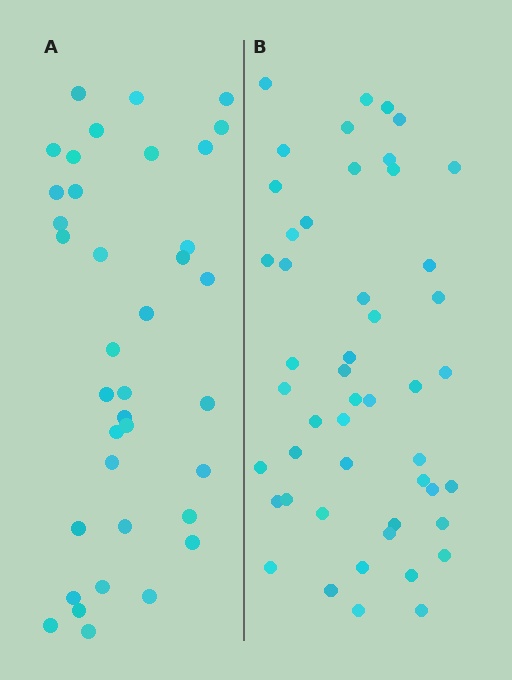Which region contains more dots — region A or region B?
Region B (the right region) has more dots.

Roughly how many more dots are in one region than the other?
Region B has roughly 12 or so more dots than region A.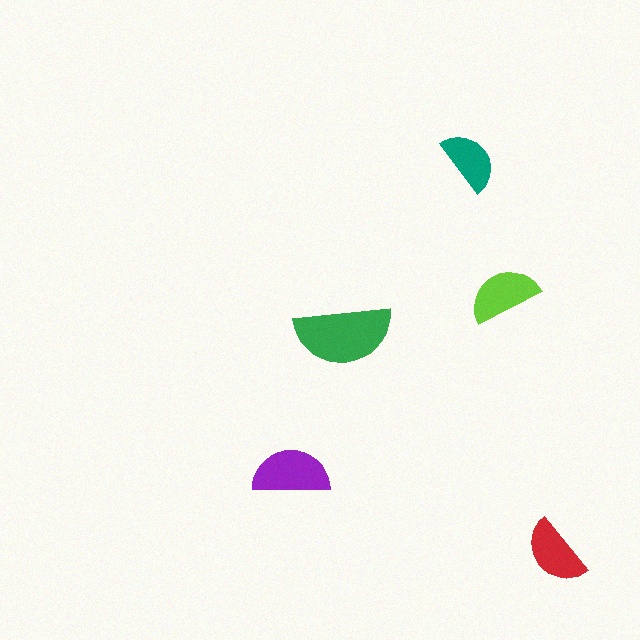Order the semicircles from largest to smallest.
the green one, the purple one, the lime one, the red one, the teal one.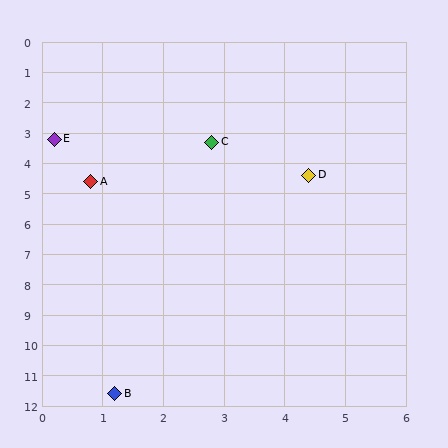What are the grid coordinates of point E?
Point E is at approximately (0.2, 3.2).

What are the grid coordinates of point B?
Point B is at approximately (1.2, 11.6).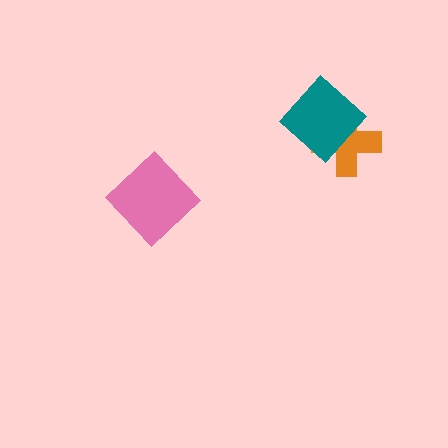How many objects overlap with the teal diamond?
1 object overlaps with the teal diamond.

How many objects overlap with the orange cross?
1 object overlaps with the orange cross.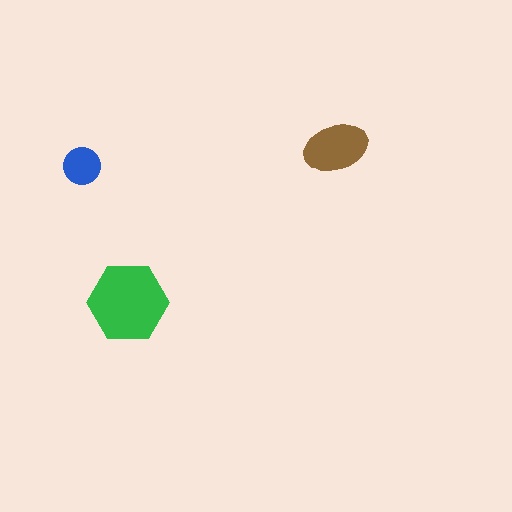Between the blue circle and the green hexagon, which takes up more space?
The green hexagon.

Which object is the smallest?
The blue circle.